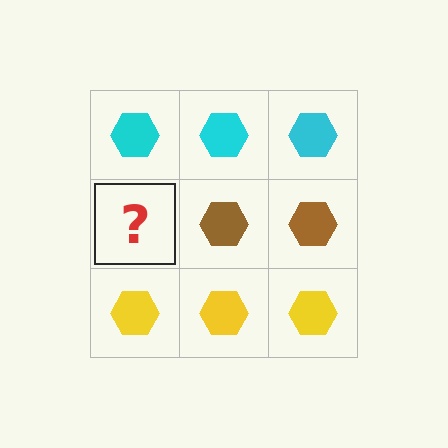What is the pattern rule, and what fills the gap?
The rule is that each row has a consistent color. The gap should be filled with a brown hexagon.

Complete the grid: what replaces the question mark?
The question mark should be replaced with a brown hexagon.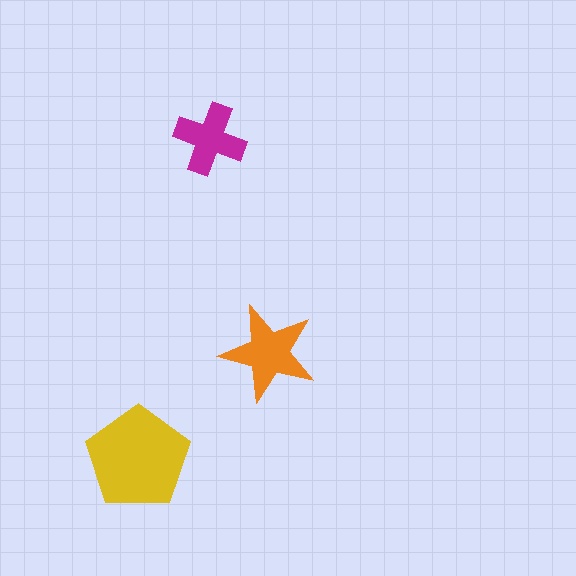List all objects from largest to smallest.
The yellow pentagon, the orange star, the magenta cross.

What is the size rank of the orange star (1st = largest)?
2nd.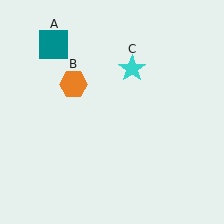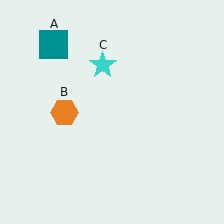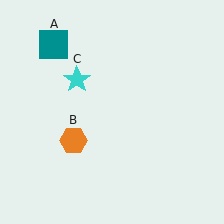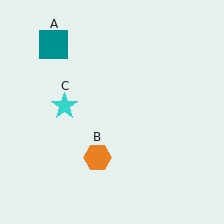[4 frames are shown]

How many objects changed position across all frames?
2 objects changed position: orange hexagon (object B), cyan star (object C).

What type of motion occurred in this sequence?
The orange hexagon (object B), cyan star (object C) rotated counterclockwise around the center of the scene.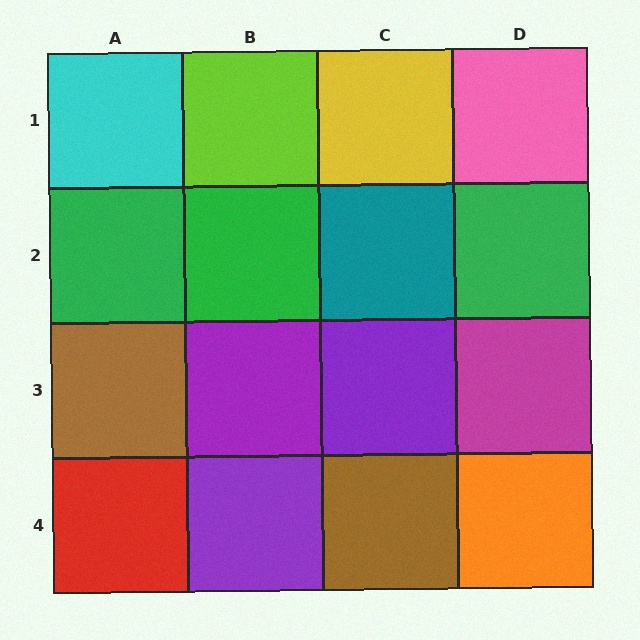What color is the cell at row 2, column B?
Green.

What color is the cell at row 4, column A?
Red.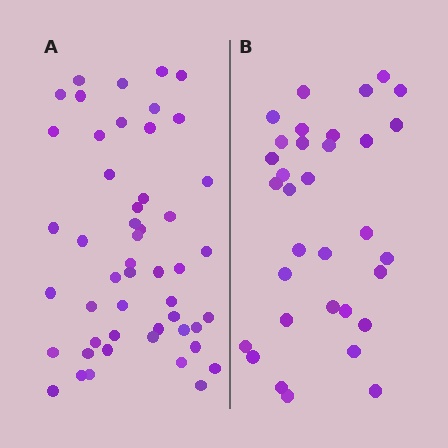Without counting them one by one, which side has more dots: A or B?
Region A (the left region) has more dots.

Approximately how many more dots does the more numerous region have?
Region A has approximately 15 more dots than region B.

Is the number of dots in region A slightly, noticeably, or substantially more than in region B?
Region A has substantially more. The ratio is roughly 1.5 to 1.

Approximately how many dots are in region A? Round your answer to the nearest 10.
About 50 dots.